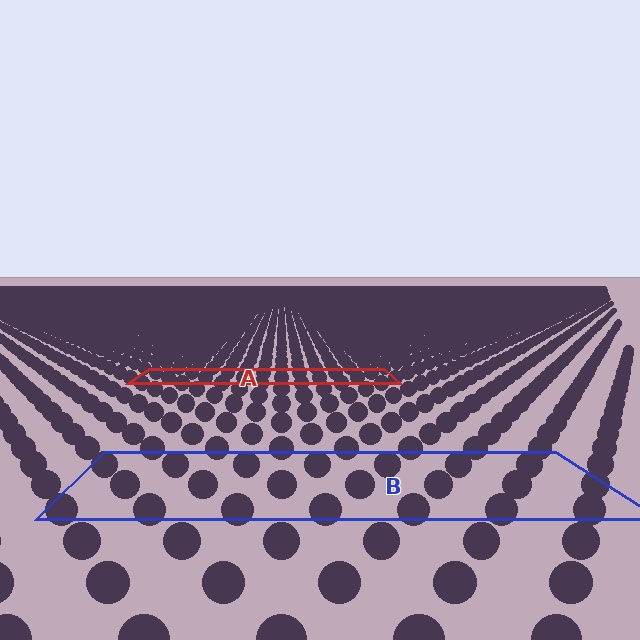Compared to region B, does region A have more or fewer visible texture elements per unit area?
Region A has more texture elements per unit area — they are packed more densely because it is farther away.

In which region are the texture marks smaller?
The texture marks are smaller in region A, because it is farther away.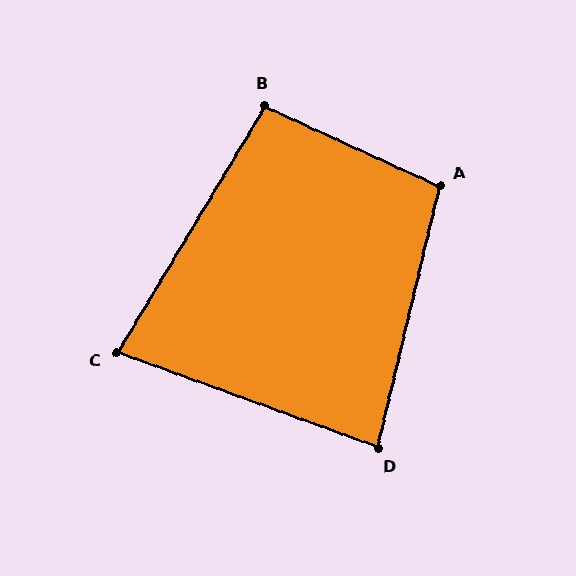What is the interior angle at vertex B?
Approximately 97 degrees (obtuse).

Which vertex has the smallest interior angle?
C, at approximately 79 degrees.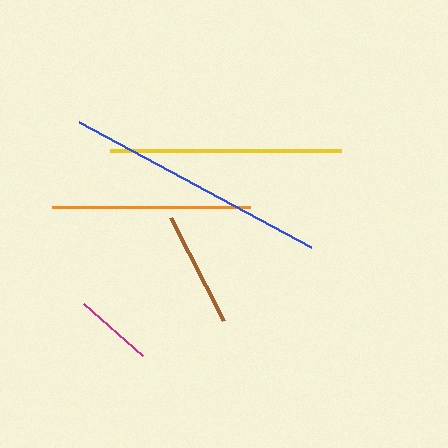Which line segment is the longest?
The blue line is the longest at approximately 263 pixels.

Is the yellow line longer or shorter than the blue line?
The blue line is longer than the yellow line.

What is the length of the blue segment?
The blue segment is approximately 263 pixels long.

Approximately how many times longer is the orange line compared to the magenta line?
The orange line is approximately 2.5 times the length of the magenta line.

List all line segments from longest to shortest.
From longest to shortest: blue, yellow, orange, brown, magenta.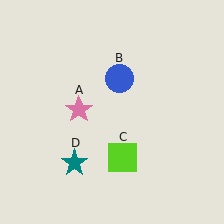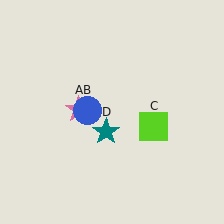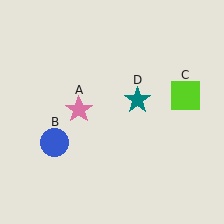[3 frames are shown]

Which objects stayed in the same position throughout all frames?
Pink star (object A) remained stationary.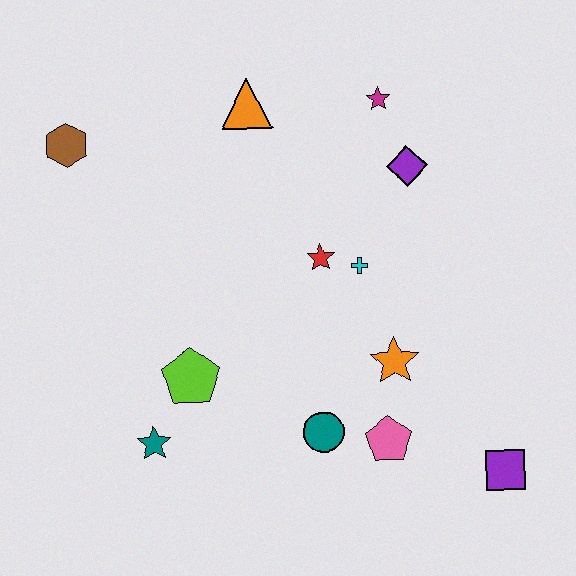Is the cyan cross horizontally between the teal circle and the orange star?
Yes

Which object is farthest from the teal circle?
The brown hexagon is farthest from the teal circle.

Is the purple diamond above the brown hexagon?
No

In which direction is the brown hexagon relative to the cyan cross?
The brown hexagon is to the left of the cyan cross.